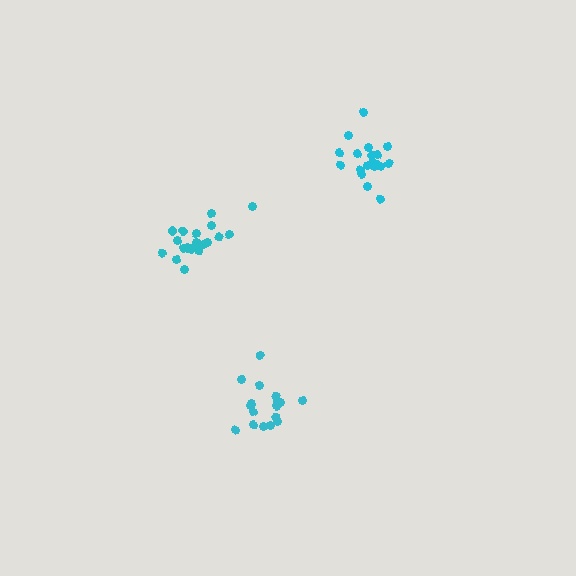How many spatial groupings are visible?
There are 3 spatial groupings.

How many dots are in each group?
Group 1: 20 dots, Group 2: 20 dots, Group 3: 17 dots (57 total).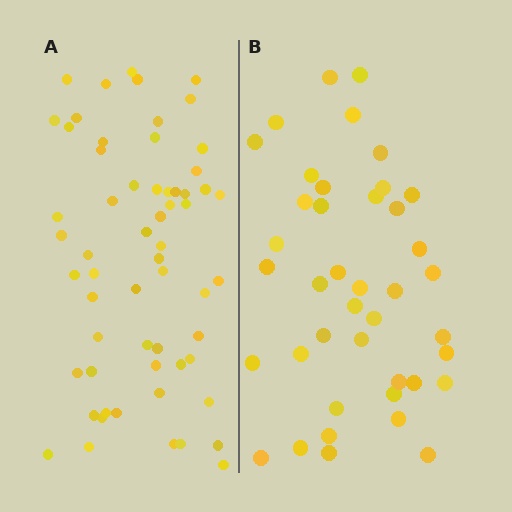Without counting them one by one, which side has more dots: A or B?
Region A (the left region) has more dots.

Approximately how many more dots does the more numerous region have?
Region A has approximately 20 more dots than region B.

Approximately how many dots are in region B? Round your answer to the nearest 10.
About 40 dots. (The exact count is 41, which rounds to 40.)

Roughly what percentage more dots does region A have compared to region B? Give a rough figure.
About 45% more.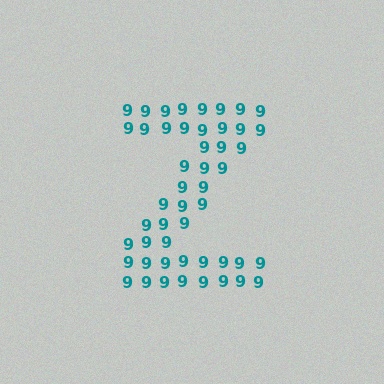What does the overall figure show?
The overall figure shows the letter Z.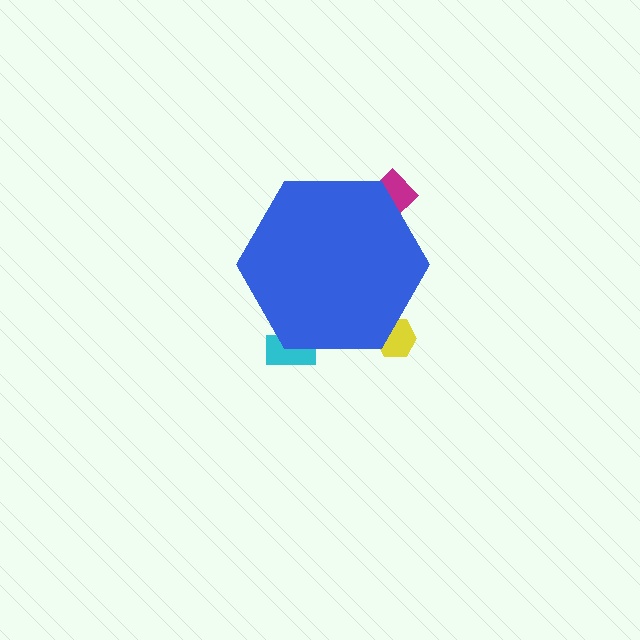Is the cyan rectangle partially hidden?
Yes, the cyan rectangle is partially hidden behind the blue hexagon.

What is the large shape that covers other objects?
A blue hexagon.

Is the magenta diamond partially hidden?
Yes, the magenta diamond is partially hidden behind the blue hexagon.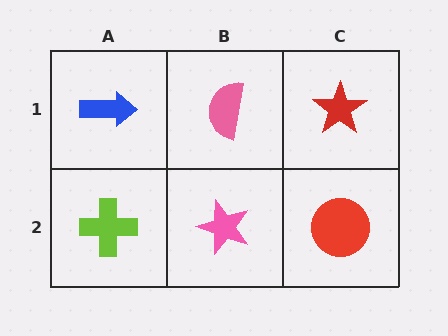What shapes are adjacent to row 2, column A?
A blue arrow (row 1, column A), a pink star (row 2, column B).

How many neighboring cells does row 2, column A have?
2.